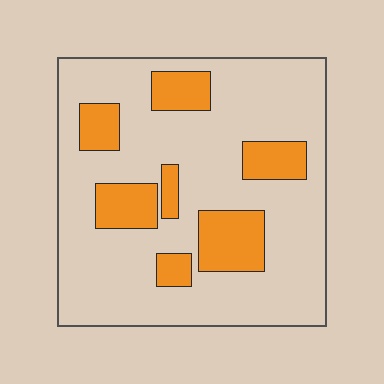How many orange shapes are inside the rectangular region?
7.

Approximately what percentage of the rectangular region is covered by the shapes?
Approximately 20%.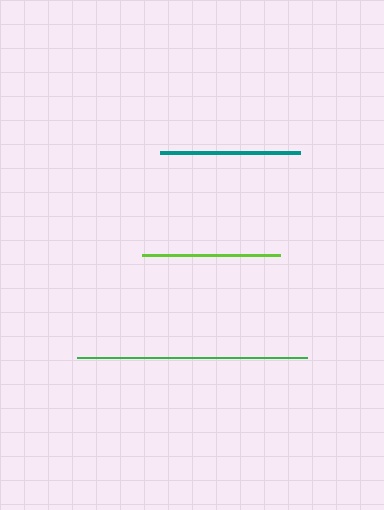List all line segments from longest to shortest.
From longest to shortest: green, teal, lime.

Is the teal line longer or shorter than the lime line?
The teal line is longer than the lime line.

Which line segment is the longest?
The green line is the longest at approximately 230 pixels.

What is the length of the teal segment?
The teal segment is approximately 140 pixels long.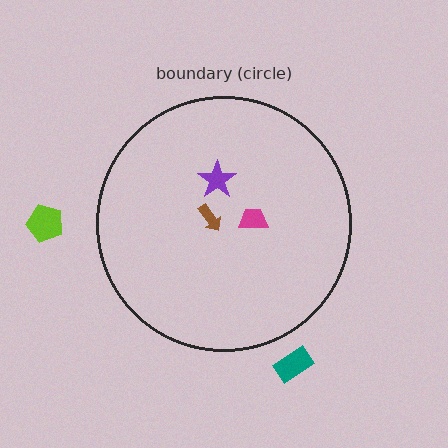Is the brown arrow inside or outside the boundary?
Inside.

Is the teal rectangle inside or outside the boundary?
Outside.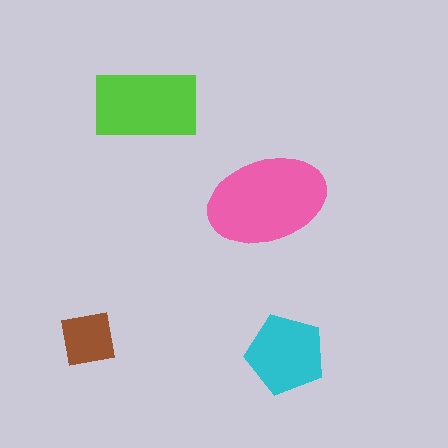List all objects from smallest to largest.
The brown square, the cyan pentagon, the lime rectangle, the pink ellipse.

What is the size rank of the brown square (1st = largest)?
4th.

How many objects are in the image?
There are 4 objects in the image.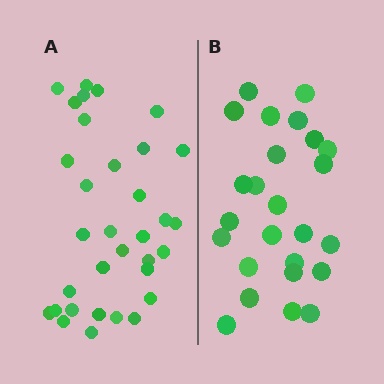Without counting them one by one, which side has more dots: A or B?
Region A (the left region) has more dots.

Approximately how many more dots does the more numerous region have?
Region A has roughly 8 or so more dots than region B.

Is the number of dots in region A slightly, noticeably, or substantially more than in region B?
Region A has noticeably more, but not dramatically so. The ratio is roughly 1.3 to 1.